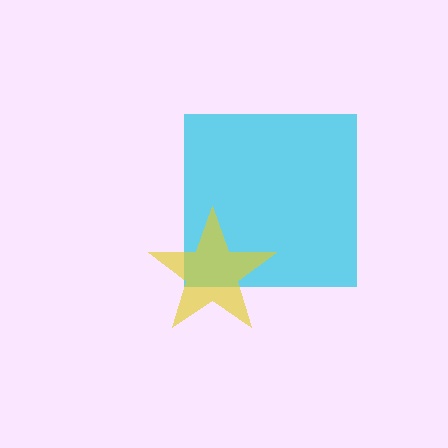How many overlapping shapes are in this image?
There are 2 overlapping shapes in the image.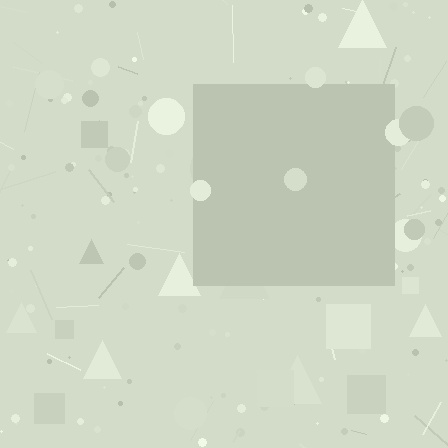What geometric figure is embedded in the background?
A square is embedded in the background.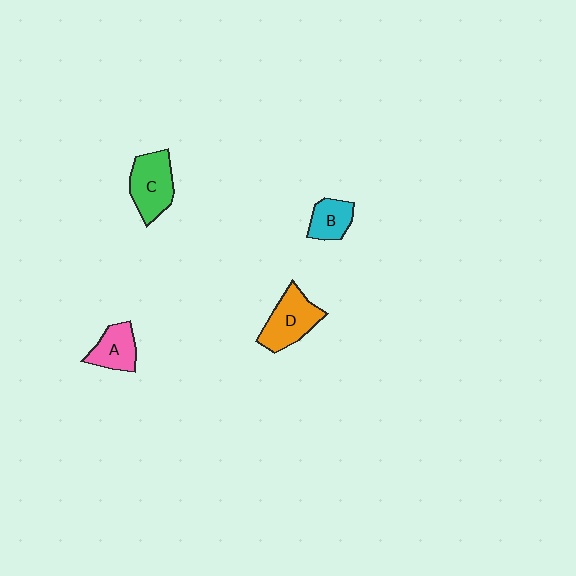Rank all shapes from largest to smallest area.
From largest to smallest: C (green), D (orange), A (pink), B (cyan).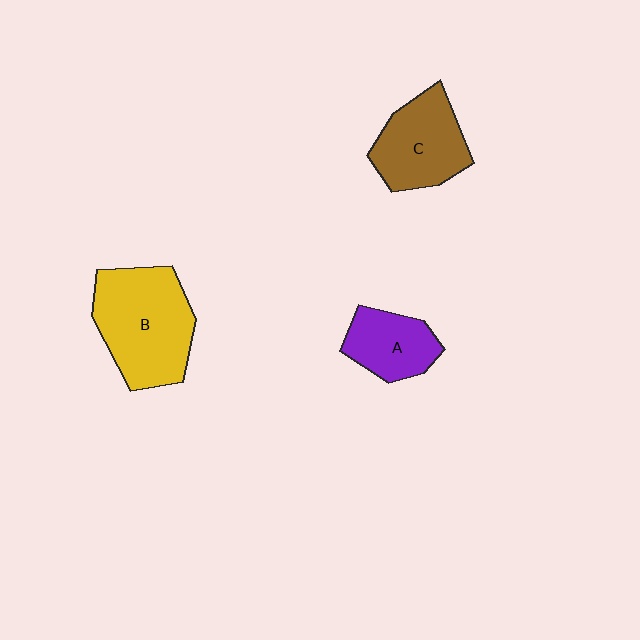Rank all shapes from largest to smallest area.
From largest to smallest: B (yellow), C (brown), A (purple).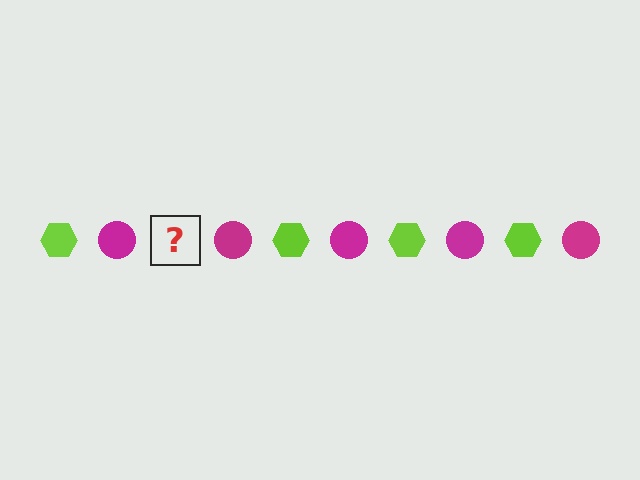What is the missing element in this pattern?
The missing element is a lime hexagon.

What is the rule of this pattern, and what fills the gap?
The rule is that the pattern alternates between lime hexagon and magenta circle. The gap should be filled with a lime hexagon.